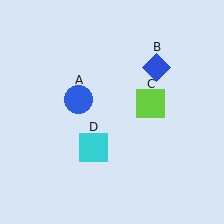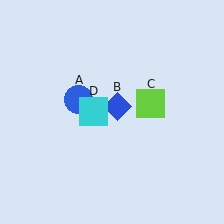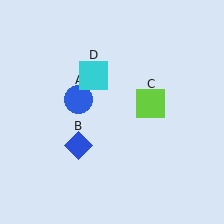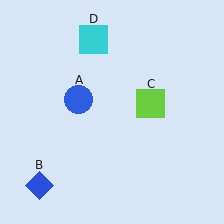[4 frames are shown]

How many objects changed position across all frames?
2 objects changed position: blue diamond (object B), cyan square (object D).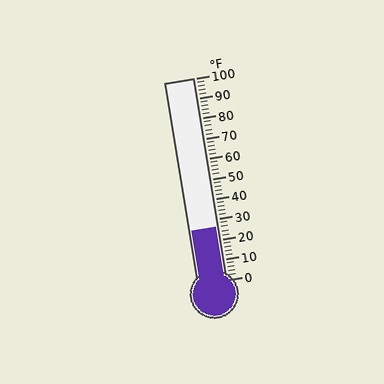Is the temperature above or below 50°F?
The temperature is below 50°F.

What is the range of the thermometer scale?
The thermometer scale ranges from 0°F to 100°F.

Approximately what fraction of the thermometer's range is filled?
The thermometer is filled to approximately 25% of its range.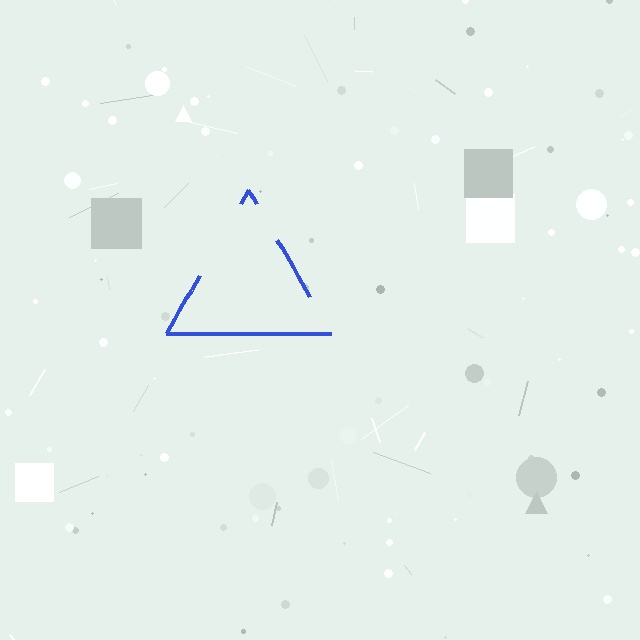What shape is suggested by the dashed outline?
The dashed outline suggests a triangle.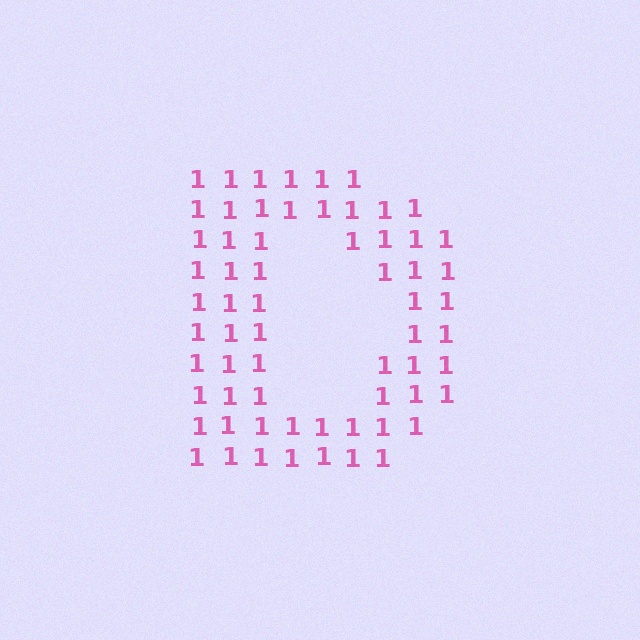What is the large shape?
The large shape is the letter D.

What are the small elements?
The small elements are digit 1's.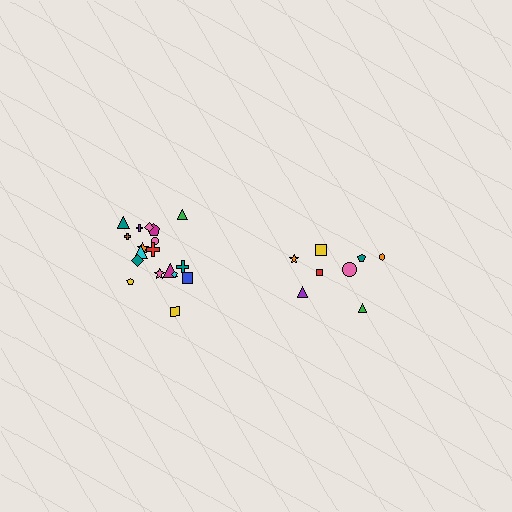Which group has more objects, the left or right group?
The left group.